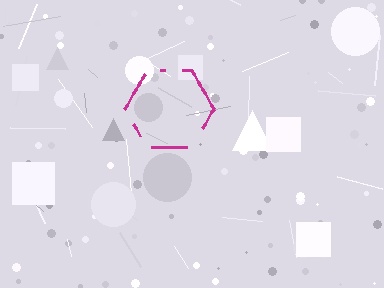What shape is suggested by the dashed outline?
The dashed outline suggests a hexagon.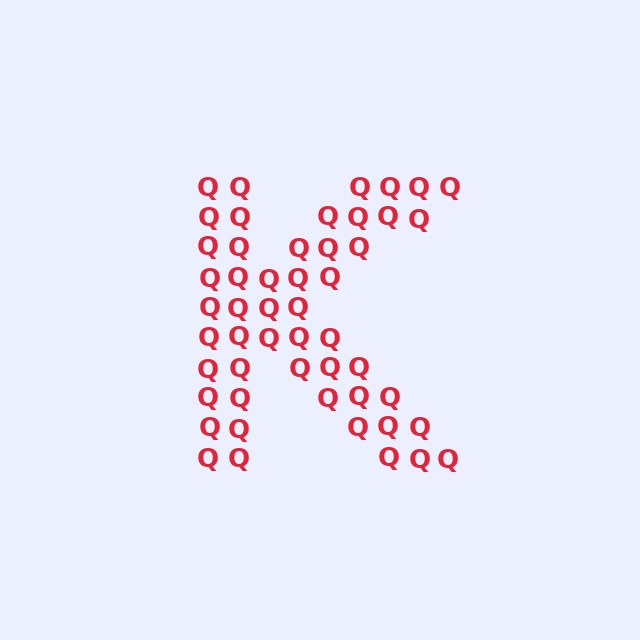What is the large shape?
The large shape is the letter K.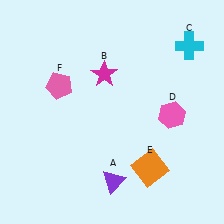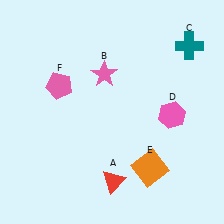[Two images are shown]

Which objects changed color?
A changed from purple to red. B changed from magenta to pink. C changed from cyan to teal.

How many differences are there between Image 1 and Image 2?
There are 3 differences between the two images.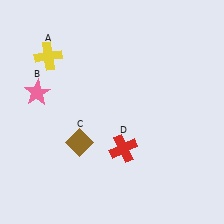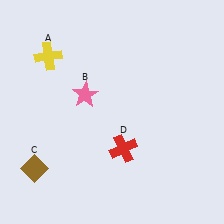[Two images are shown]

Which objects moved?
The objects that moved are: the pink star (B), the brown diamond (C).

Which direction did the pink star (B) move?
The pink star (B) moved right.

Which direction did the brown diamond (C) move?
The brown diamond (C) moved left.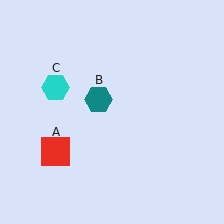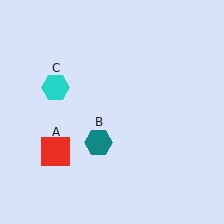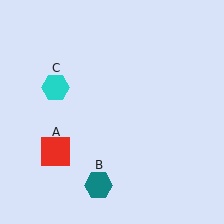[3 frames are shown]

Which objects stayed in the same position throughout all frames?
Red square (object A) and cyan hexagon (object C) remained stationary.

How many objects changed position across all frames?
1 object changed position: teal hexagon (object B).